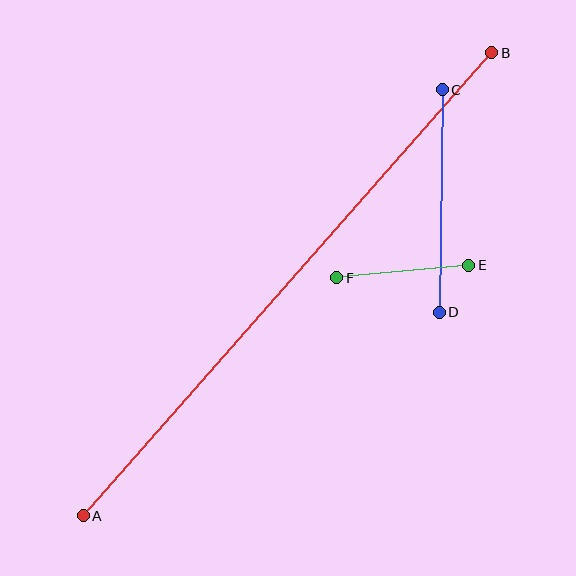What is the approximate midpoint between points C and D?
The midpoint is at approximately (441, 201) pixels.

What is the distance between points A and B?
The distance is approximately 618 pixels.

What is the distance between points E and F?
The distance is approximately 132 pixels.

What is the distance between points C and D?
The distance is approximately 223 pixels.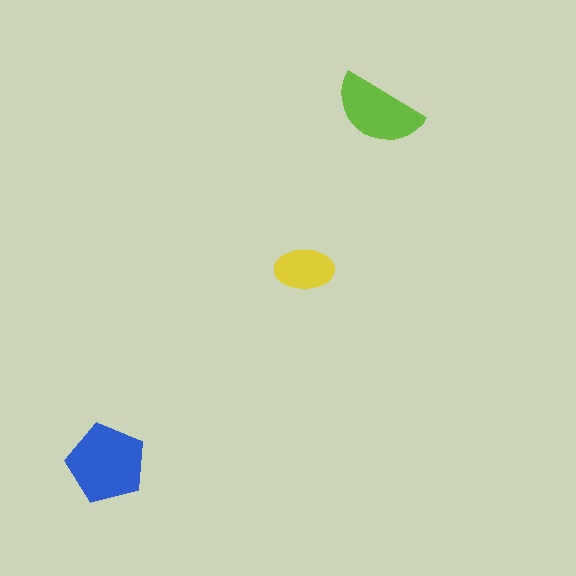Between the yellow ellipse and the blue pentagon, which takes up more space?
The blue pentagon.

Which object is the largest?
The blue pentagon.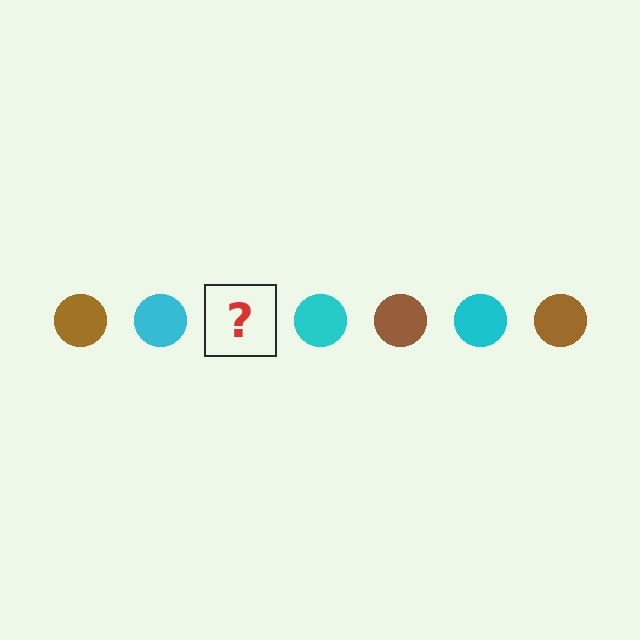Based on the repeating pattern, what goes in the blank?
The blank should be a brown circle.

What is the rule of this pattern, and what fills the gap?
The rule is that the pattern cycles through brown, cyan circles. The gap should be filled with a brown circle.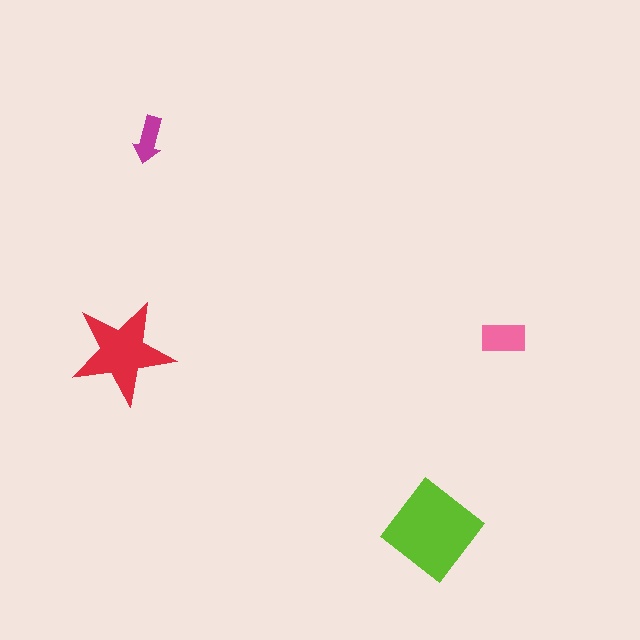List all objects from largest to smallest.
The lime diamond, the red star, the pink rectangle, the magenta arrow.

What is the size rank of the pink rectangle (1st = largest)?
3rd.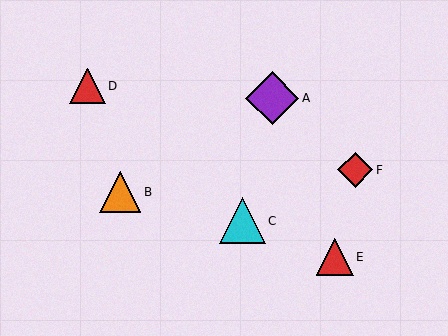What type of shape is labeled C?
Shape C is a cyan triangle.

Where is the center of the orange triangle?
The center of the orange triangle is at (120, 192).